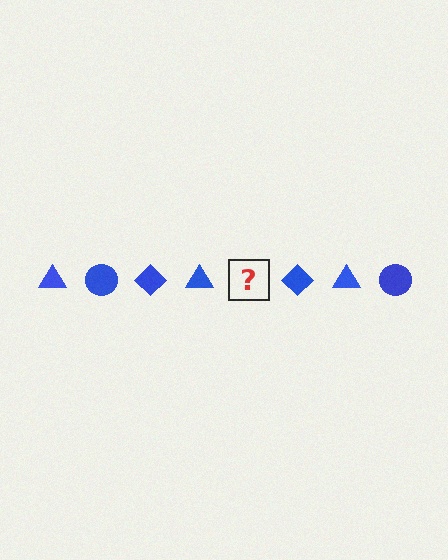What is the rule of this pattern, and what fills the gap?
The rule is that the pattern cycles through triangle, circle, diamond shapes in blue. The gap should be filled with a blue circle.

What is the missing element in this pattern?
The missing element is a blue circle.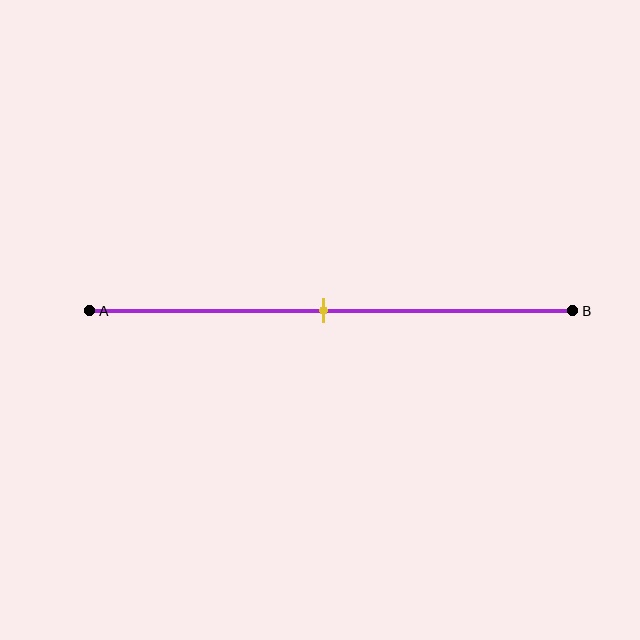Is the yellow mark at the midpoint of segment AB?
Yes, the mark is approximately at the midpoint.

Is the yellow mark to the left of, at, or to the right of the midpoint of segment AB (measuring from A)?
The yellow mark is approximately at the midpoint of segment AB.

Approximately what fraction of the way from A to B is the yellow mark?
The yellow mark is approximately 50% of the way from A to B.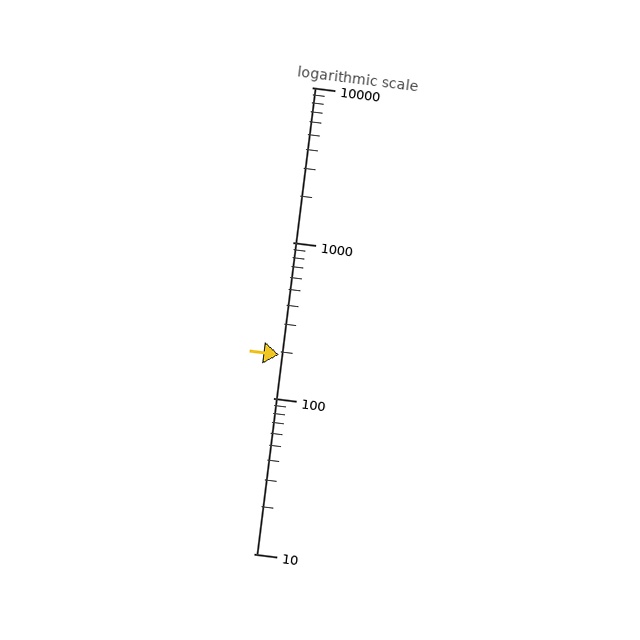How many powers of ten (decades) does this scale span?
The scale spans 3 decades, from 10 to 10000.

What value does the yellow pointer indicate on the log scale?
The pointer indicates approximately 190.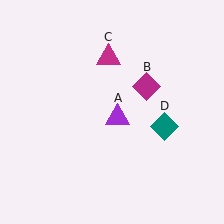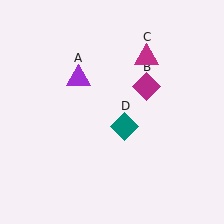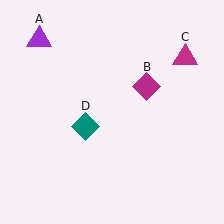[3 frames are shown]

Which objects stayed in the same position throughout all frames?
Magenta diamond (object B) remained stationary.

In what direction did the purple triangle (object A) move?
The purple triangle (object A) moved up and to the left.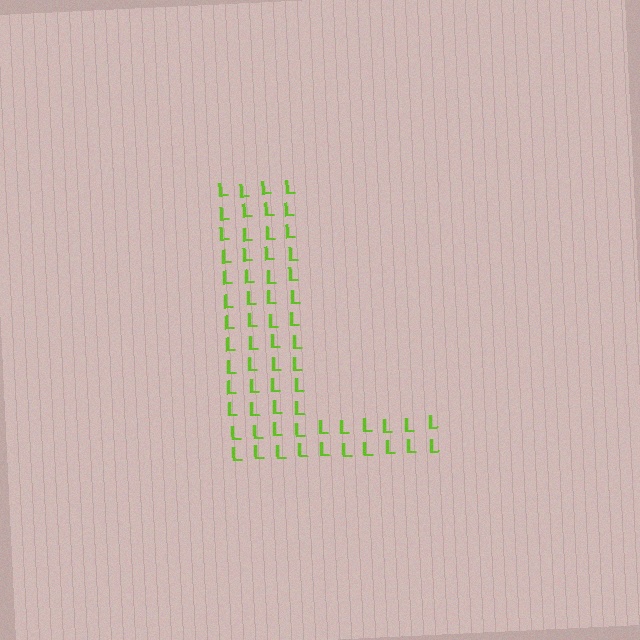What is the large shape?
The large shape is the letter L.